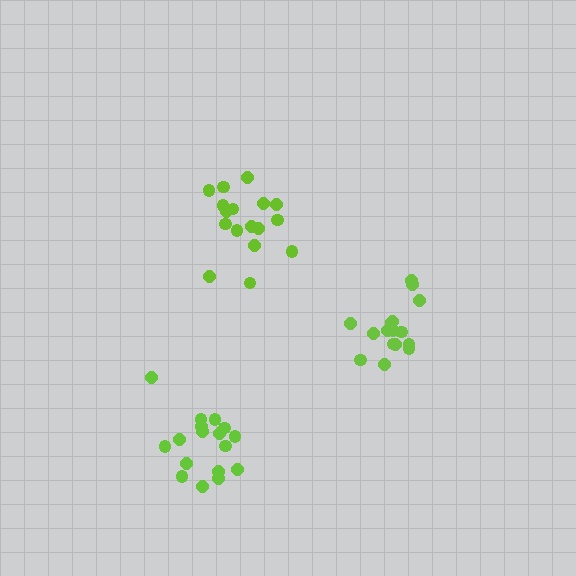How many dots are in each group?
Group 1: 16 dots, Group 2: 17 dots, Group 3: 17 dots (50 total).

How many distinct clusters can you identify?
There are 3 distinct clusters.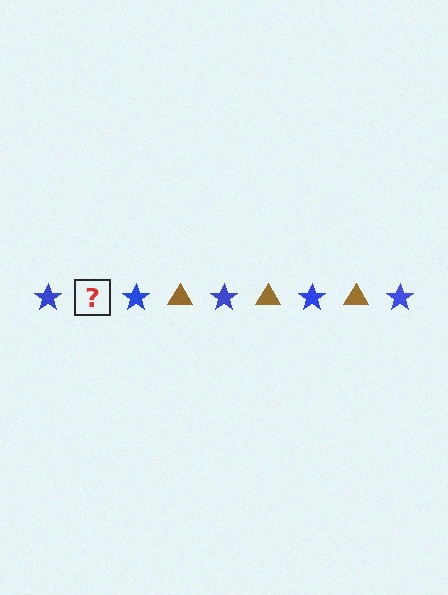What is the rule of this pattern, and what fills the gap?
The rule is that the pattern alternates between blue star and brown triangle. The gap should be filled with a brown triangle.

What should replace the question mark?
The question mark should be replaced with a brown triangle.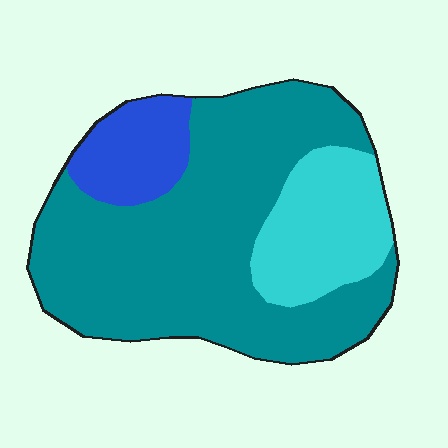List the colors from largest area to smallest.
From largest to smallest: teal, cyan, blue.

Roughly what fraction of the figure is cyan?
Cyan covers 20% of the figure.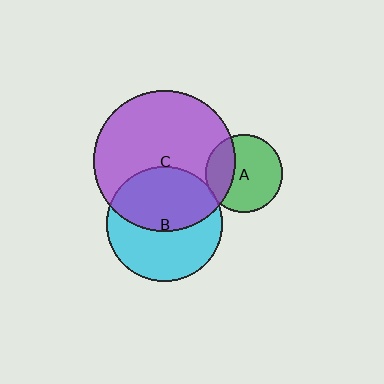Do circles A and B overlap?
Yes.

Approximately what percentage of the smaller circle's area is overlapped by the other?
Approximately 5%.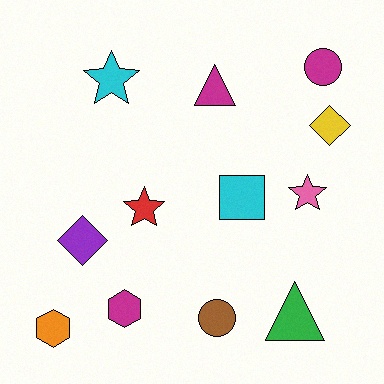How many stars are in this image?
There are 3 stars.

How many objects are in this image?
There are 12 objects.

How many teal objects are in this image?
There are no teal objects.